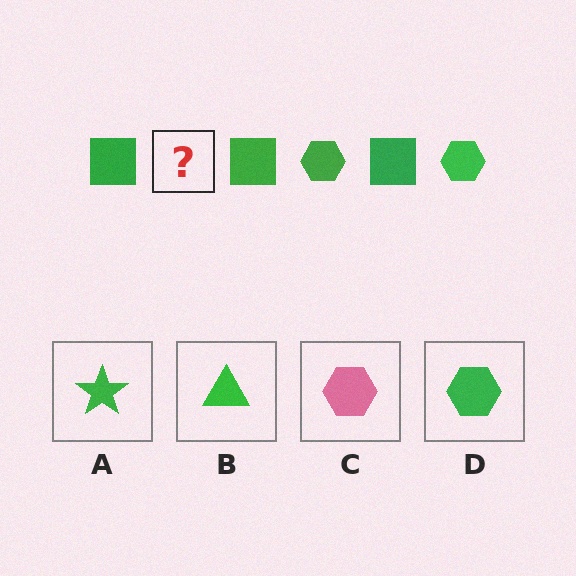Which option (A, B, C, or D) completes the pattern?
D.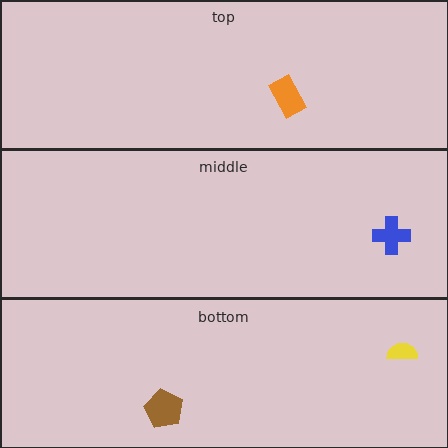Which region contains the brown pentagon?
The bottom region.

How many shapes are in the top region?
1.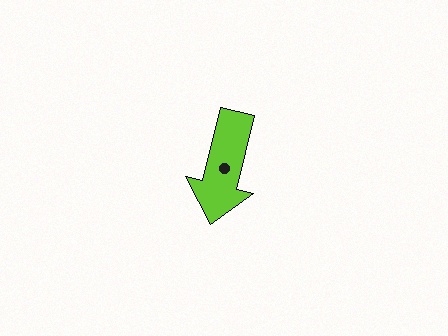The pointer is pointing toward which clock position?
Roughly 6 o'clock.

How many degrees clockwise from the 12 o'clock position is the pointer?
Approximately 194 degrees.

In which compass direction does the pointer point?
South.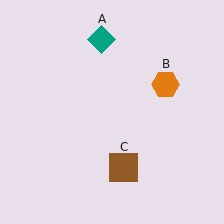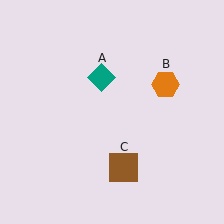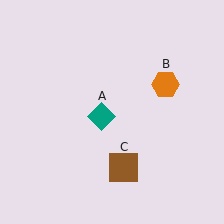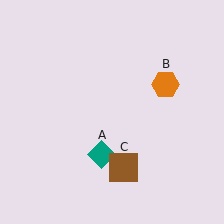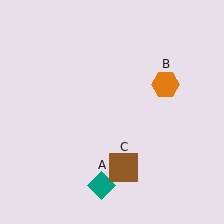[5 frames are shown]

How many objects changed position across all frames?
1 object changed position: teal diamond (object A).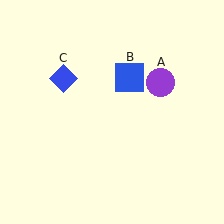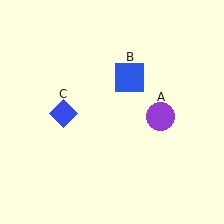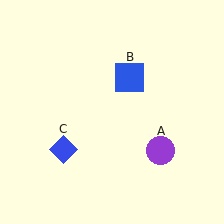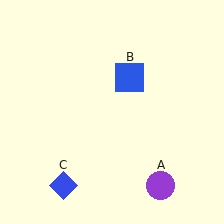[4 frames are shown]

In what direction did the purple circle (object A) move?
The purple circle (object A) moved down.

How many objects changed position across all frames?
2 objects changed position: purple circle (object A), blue diamond (object C).